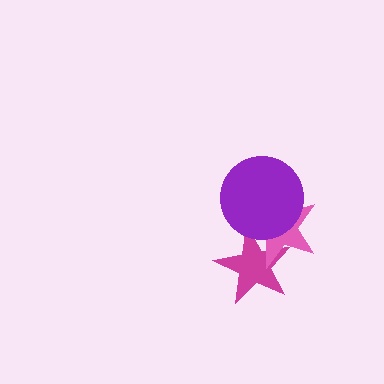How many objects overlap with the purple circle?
2 objects overlap with the purple circle.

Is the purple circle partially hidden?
No, no other shape covers it.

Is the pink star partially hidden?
Yes, it is partially covered by another shape.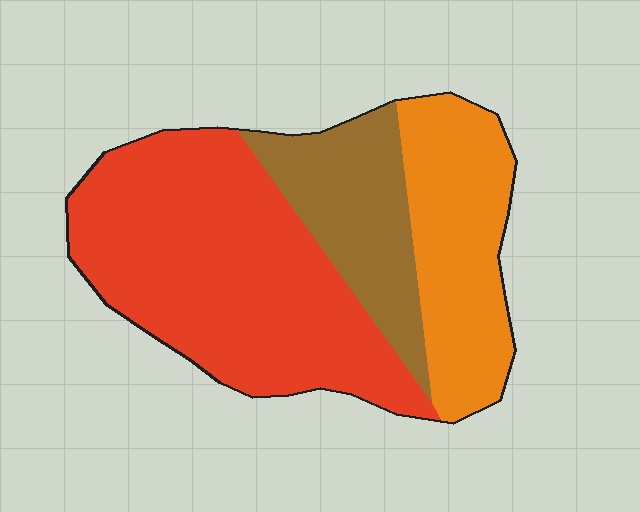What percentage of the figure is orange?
Orange takes up about one quarter (1/4) of the figure.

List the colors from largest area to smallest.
From largest to smallest: red, orange, brown.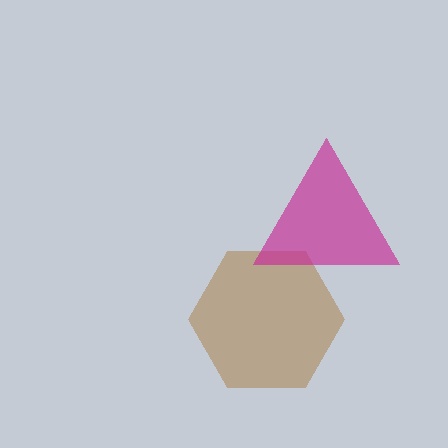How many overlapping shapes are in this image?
There are 2 overlapping shapes in the image.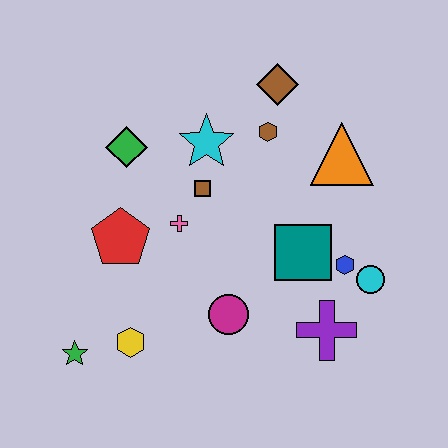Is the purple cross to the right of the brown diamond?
Yes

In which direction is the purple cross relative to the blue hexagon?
The purple cross is below the blue hexagon.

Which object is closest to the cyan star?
The brown square is closest to the cyan star.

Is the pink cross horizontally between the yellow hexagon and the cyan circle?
Yes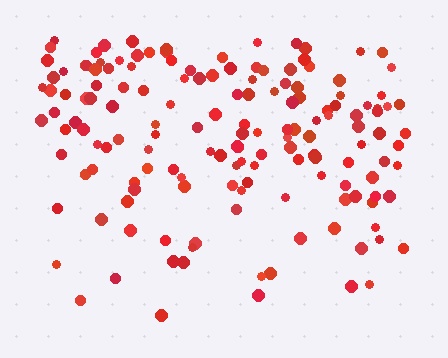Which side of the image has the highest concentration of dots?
The top.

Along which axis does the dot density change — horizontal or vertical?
Vertical.